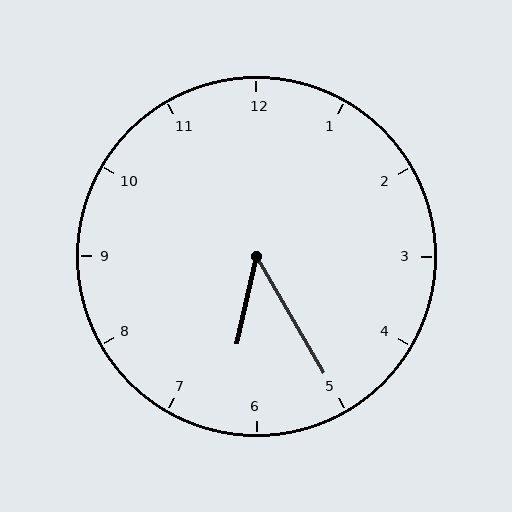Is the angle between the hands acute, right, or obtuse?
It is acute.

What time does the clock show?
6:25.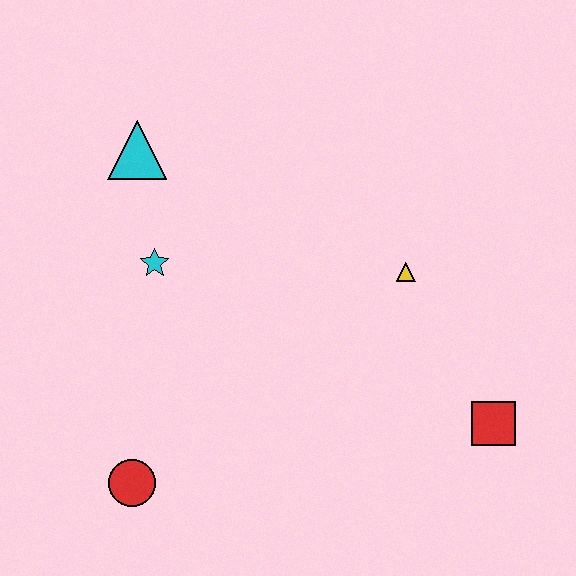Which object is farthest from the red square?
The cyan triangle is farthest from the red square.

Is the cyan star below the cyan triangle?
Yes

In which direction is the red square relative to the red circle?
The red square is to the right of the red circle.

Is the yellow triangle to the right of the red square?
No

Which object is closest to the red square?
The yellow triangle is closest to the red square.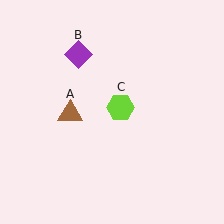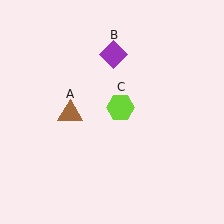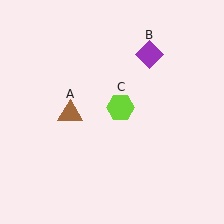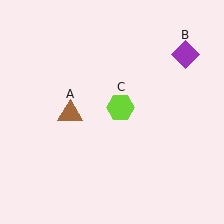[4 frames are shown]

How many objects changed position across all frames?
1 object changed position: purple diamond (object B).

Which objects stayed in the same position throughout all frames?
Brown triangle (object A) and lime hexagon (object C) remained stationary.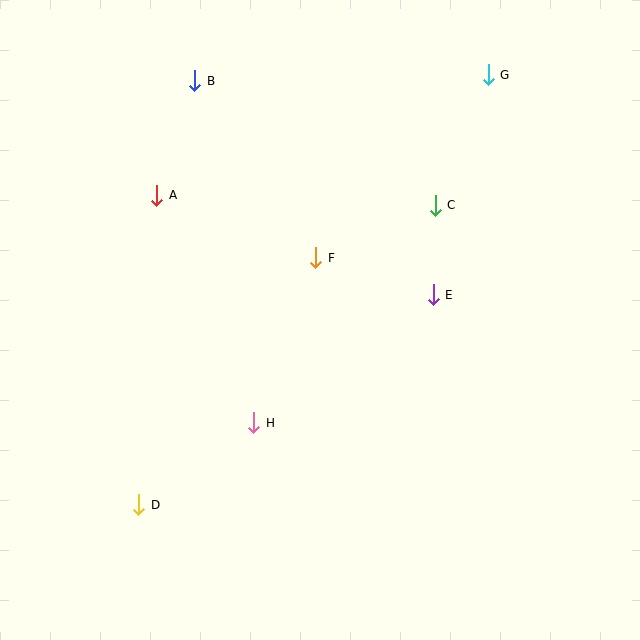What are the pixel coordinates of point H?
Point H is at (254, 423).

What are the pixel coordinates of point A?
Point A is at (157, 195).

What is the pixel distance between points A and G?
The distance between A and G is 353 pixels.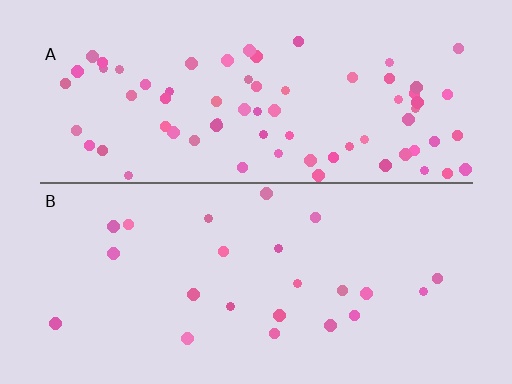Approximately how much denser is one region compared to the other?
Approximately 3.2× — region A over region B.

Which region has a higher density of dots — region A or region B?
A (the top).